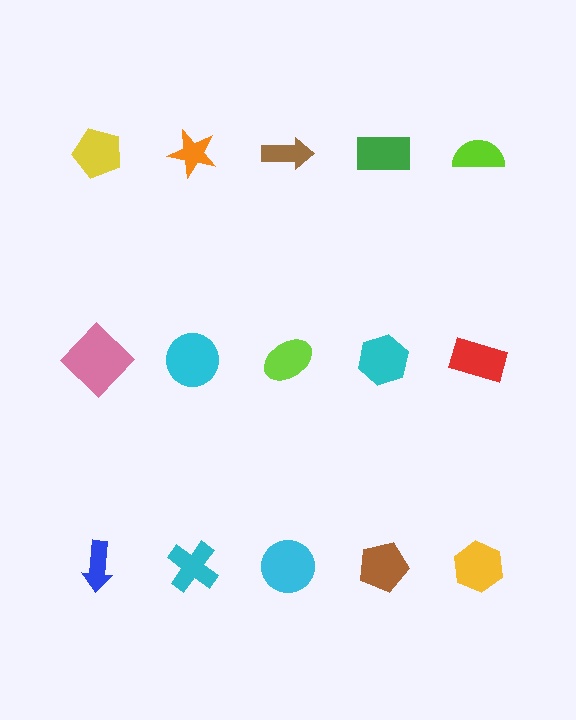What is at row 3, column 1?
A blue arrow.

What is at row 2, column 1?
A pink diamond.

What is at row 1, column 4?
A green rectangle.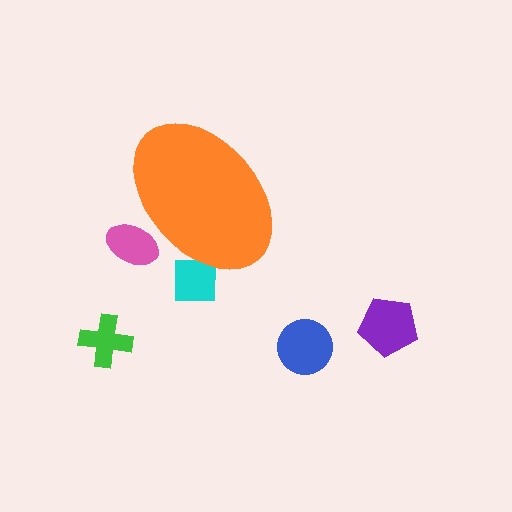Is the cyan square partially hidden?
Yes, the cyan square is partially hidden behind the orange ellipse.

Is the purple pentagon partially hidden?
No, the purple pentagon is fully visible.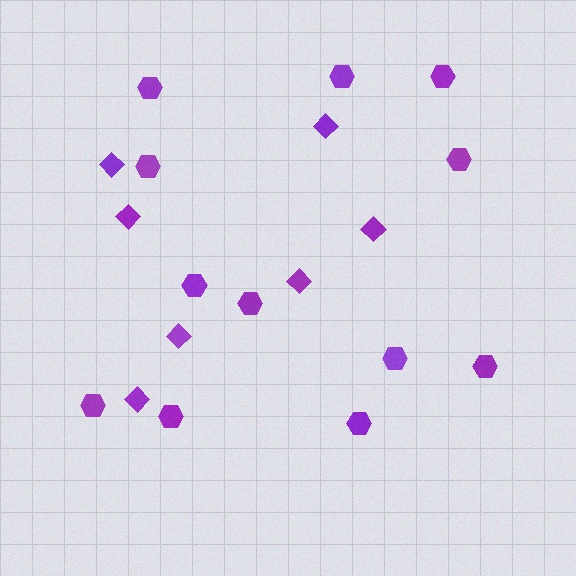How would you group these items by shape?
There are 2 groups: one group of hexagons (12) and one group of diamonds (7).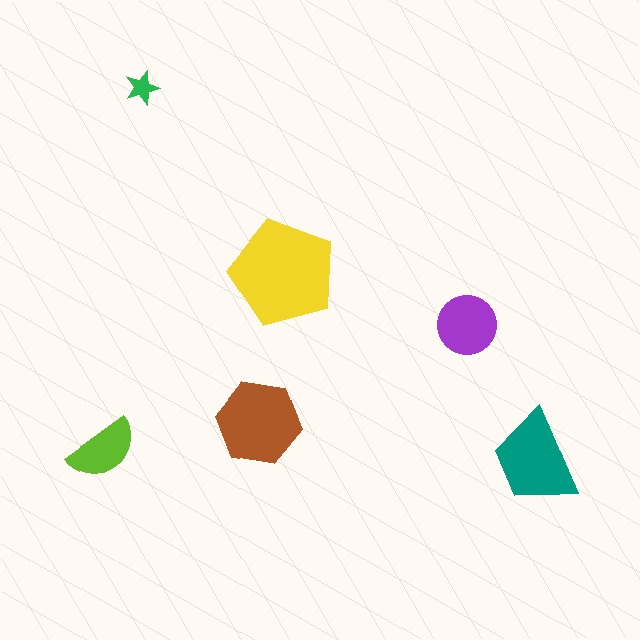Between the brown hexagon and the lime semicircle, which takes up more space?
The brown hexagon.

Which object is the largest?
The yellow pentagon.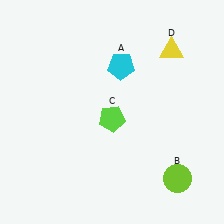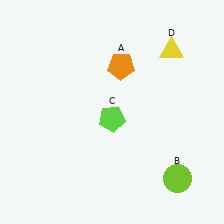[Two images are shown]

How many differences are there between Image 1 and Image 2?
There is 1 difference between the two images.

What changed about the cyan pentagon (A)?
In Image 1, A is cyan. In Image 2, it changed to orange.